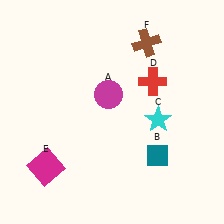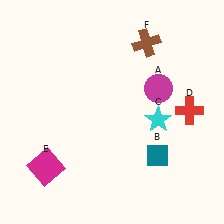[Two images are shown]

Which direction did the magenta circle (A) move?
The magenta circle (A) moved right.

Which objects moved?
The objects that moved are: the magenta circle (A), the red cross (D).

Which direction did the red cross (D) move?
The red cross (D) moved right.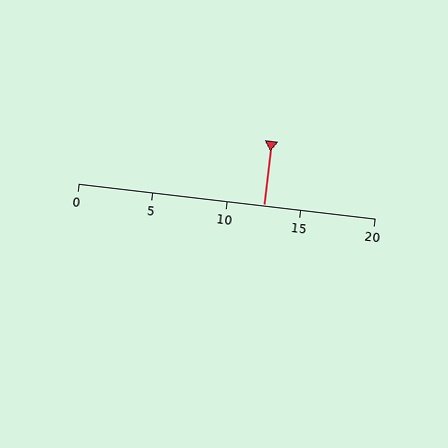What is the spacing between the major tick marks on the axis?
The major ticks are spaced 5 apart.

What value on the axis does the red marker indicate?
The marker indicates approximately 12.5.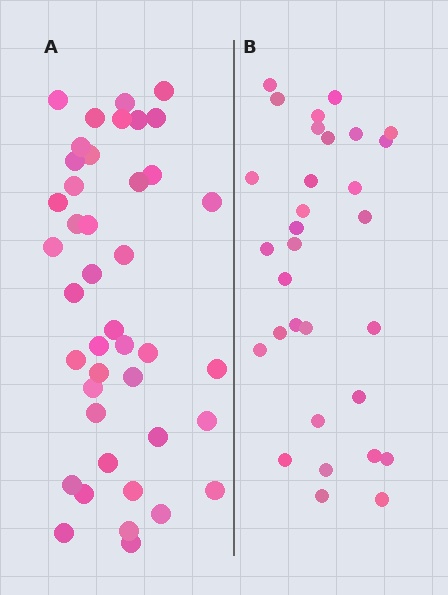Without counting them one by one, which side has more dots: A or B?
Region A (the left region) has more dots.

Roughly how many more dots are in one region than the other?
Region A has roughly 12 or so more dots than region B.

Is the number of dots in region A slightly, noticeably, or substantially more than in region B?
Region A has noticeably more, but not dramatically so. The ratio is roughly 1.4 to 1.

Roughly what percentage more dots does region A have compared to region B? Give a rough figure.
About 35% more.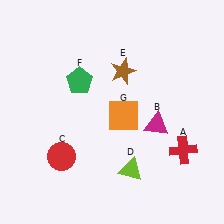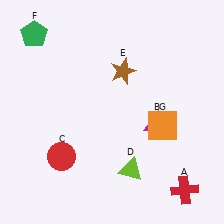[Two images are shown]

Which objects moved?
The objects that moved are: the red cross (A), the green pentagon (F), the orange square (G).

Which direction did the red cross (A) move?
The red cross (A) moved down.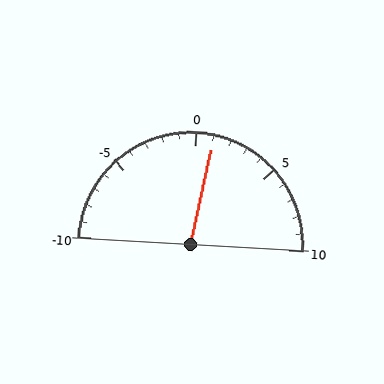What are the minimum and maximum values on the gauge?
The gauge ranges from -10 to 10.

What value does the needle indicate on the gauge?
The needle indicates approximately 1.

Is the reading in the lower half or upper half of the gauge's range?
The reading is in the upper half of the range (-10 to 10).